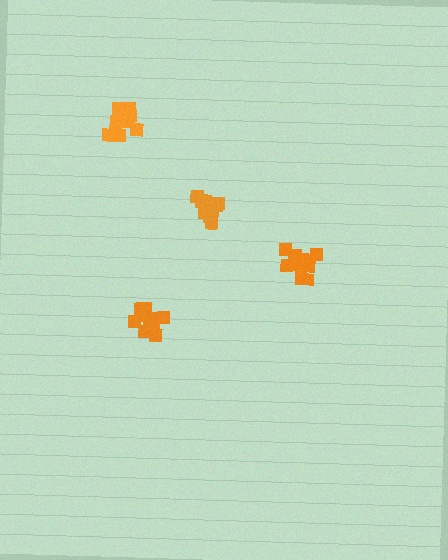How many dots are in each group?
Group 1: 13 dots, Group 2: 11 dots, Group 3: 11 dots, Group 4: 13 dots (48 total).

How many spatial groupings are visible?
There are 4 spatial groupings.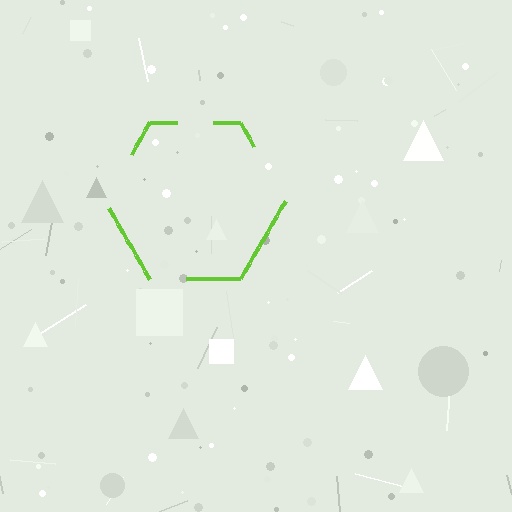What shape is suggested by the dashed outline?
The dashed outline suggests a hexagon.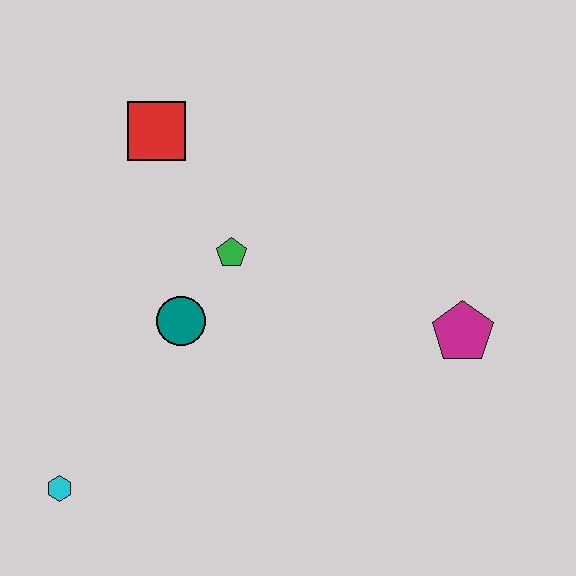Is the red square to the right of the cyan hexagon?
Yes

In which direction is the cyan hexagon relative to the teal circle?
The cyan hexagon is below the teal circle.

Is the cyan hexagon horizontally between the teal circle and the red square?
No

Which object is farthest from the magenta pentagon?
The cyan hexagon is farthest from the magenta pentagon.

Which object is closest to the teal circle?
The green pentagon is closest to the teal circle.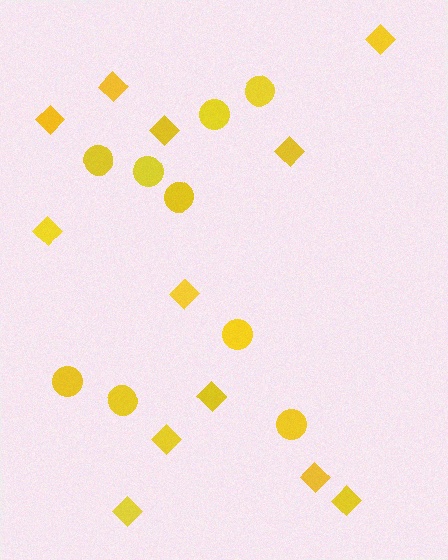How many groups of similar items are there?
There are 2 groups: one group of diamonds (12) and one group of circles (9).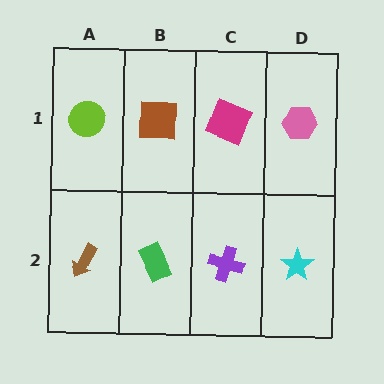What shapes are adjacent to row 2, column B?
A brown square (row 1, column B), a brown arrow (row 2, column A), a purple cross (row 2, column C).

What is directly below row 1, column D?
A cyan star.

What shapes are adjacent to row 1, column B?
A green rectangle (row 2, column B), a lime circle (row 1, column A), a magenta square (row 1, column C).